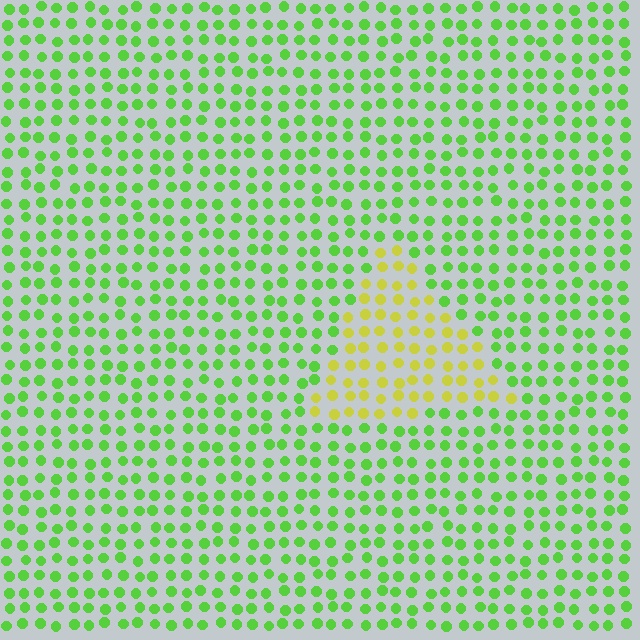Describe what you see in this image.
The image is filled with small lime elements in a uniform arrangement. A triangle-shaped region is visible where the elements are tinted to a slightly different hue, forming a subtle color boundary.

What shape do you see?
I see a triangle.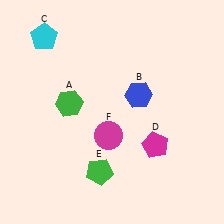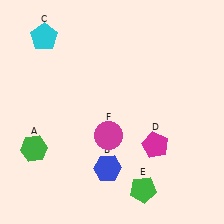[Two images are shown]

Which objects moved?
The objects that moved are: the green hexagon (A), the blue hexagon (B), the green pentagon (E).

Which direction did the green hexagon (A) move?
The green hexagon (A) moved down.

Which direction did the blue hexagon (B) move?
The blue hexagon (B) moved down.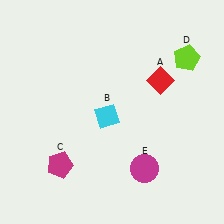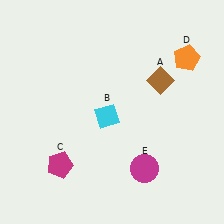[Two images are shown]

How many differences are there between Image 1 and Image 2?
There are 2 differences between the two images.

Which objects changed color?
A changed from red to brown. D changed from lime to orange.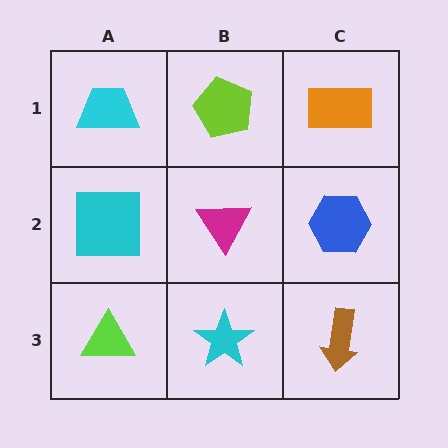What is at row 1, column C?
An orange rectangle.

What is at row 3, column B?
A cyan star.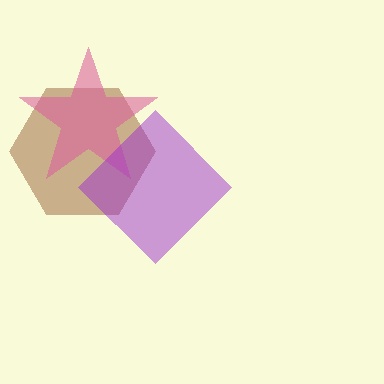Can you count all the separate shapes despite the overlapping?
Yes, there are 3 separate shapes.